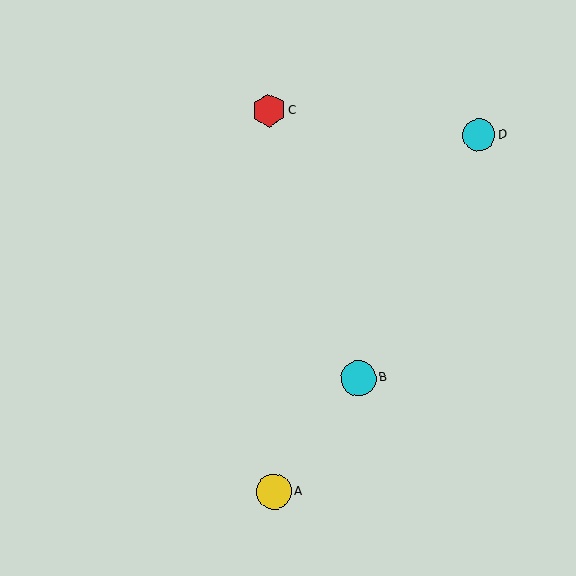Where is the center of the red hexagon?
The center of the red hexagon is at (269, 110).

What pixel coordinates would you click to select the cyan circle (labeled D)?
Click at (479, 135) to select the cyan circle D.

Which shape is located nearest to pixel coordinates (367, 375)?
The cyan circle (labeled B) at (358, 378) is nearest to that location.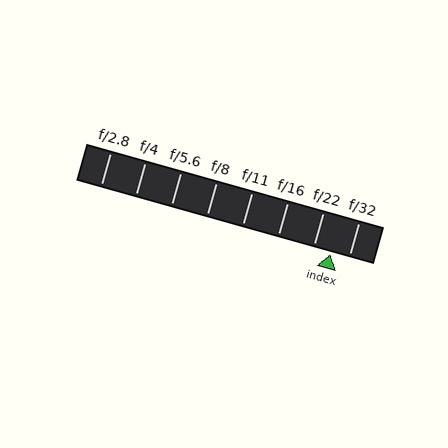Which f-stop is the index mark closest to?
The index mark is closest to f/22.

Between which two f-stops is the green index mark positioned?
The index mark is between f/22 and f/32.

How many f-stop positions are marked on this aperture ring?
There are 8 f-stop positions marked.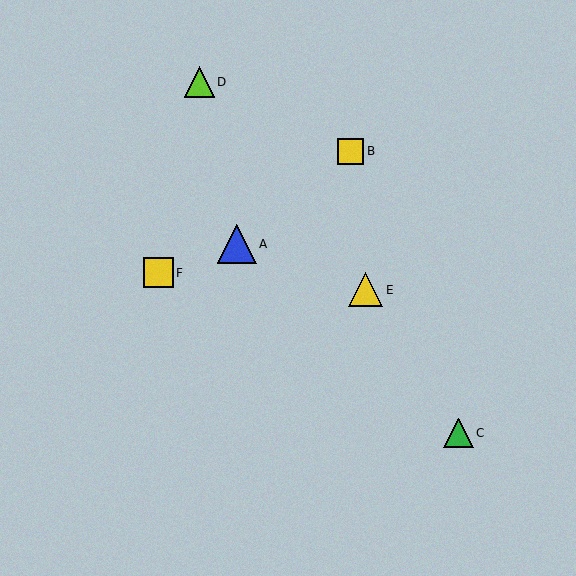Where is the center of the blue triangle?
The center of the blue triangle is at (237, 244).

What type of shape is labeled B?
Shape B is a yellow square.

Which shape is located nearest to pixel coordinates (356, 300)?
The yellow triangle (labeled E) at (366, 290) is nearest to that location.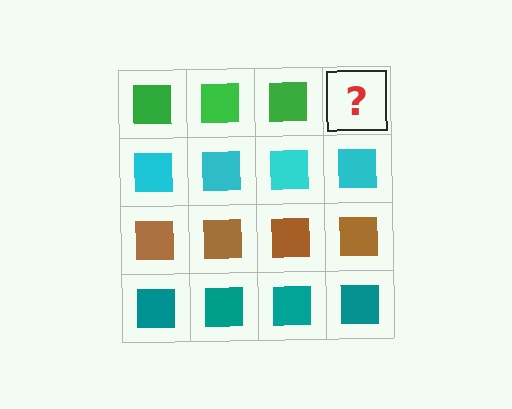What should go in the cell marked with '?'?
The missing cell should contain a green square.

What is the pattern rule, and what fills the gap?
The rule is that each row has a consistent color. The gap should be filled with a green square.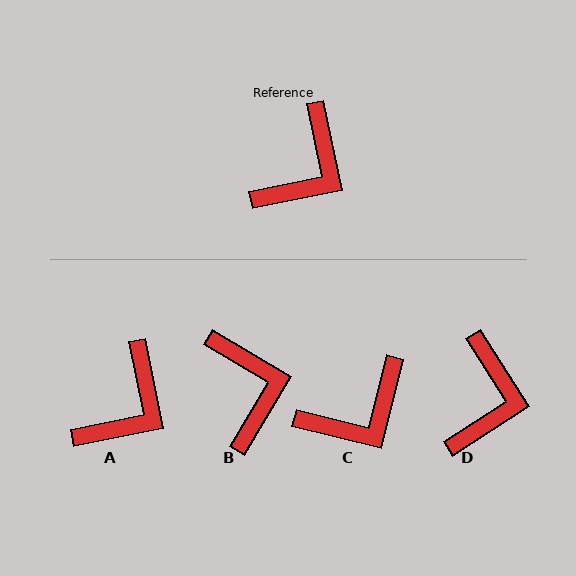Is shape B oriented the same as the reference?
No, it is off by about 48 degrees.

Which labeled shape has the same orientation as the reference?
A.